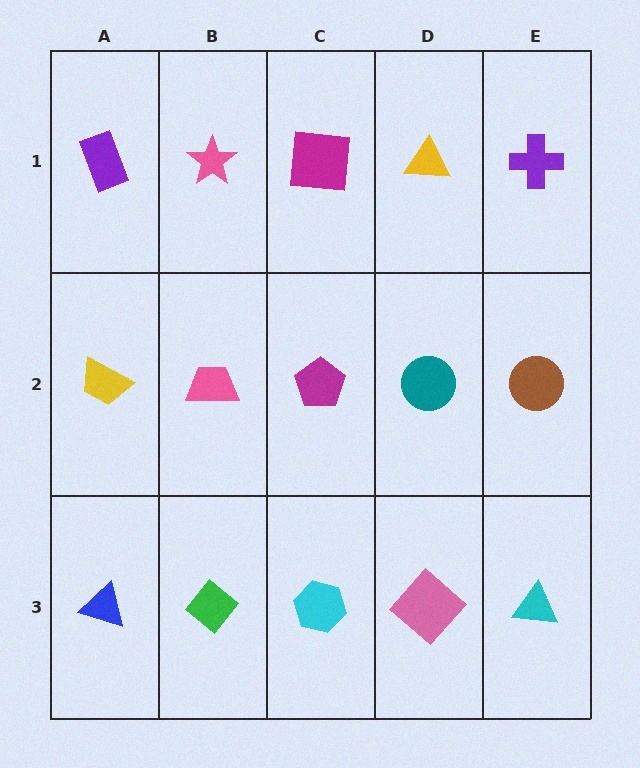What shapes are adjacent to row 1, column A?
A yellow trapezoid (row 2, column A), a pink star (row 1, column B).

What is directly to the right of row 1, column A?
A pink star.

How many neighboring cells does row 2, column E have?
3.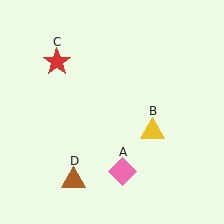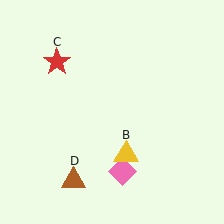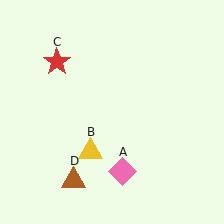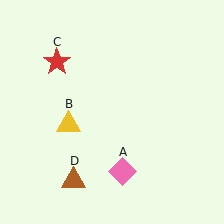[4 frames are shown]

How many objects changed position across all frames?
1 object changed position: yellow triangle (object B).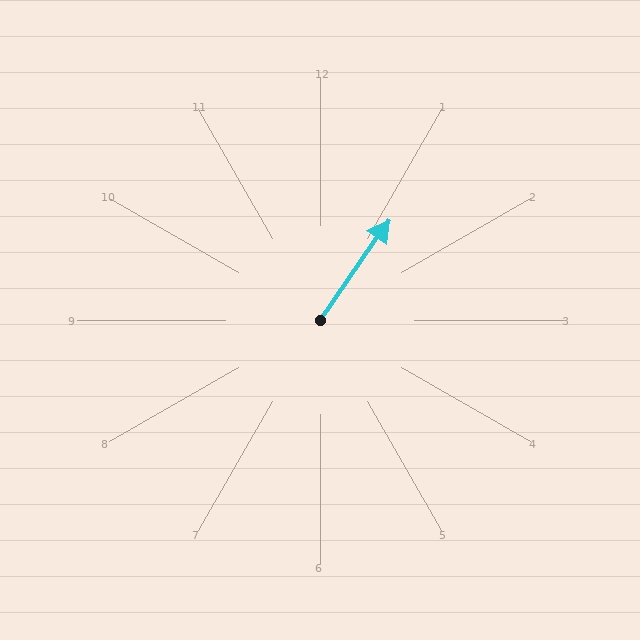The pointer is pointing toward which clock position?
Roughly 1 o'clock.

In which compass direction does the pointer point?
Northeast.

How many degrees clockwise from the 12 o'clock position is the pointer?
Approximately 35 degrees.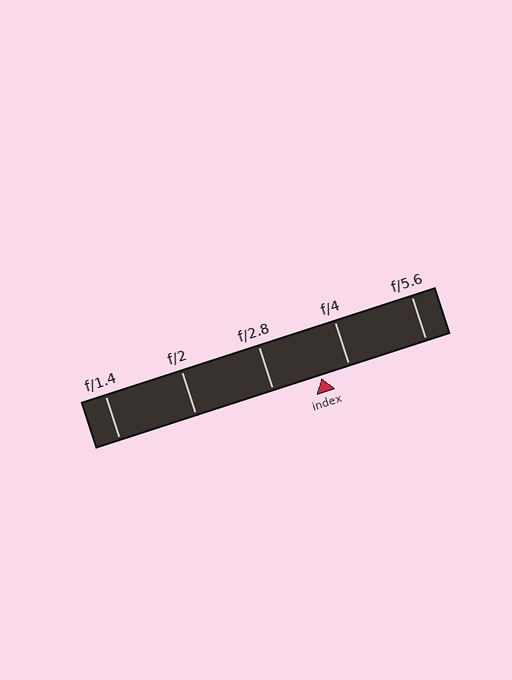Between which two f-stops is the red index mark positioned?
The index mark is between f/2.8 and f/4.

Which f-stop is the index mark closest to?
The index mark is closest to f/4.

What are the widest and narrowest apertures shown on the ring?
The widest aperture shown is f/1.4 and the narrowest is f/5.6.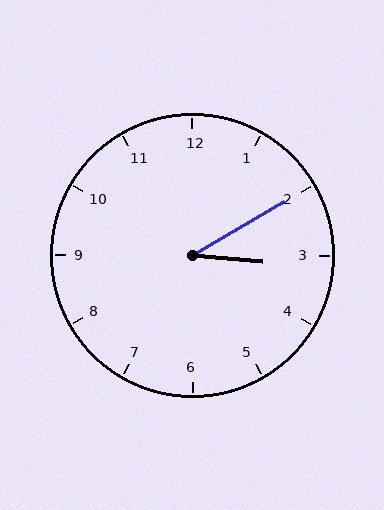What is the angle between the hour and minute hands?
Approximately 35 degrees.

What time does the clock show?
3:10.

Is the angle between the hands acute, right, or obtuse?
It is acute.